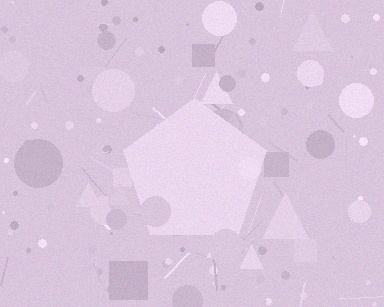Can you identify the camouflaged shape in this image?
The camouflaged shape is a pentagon.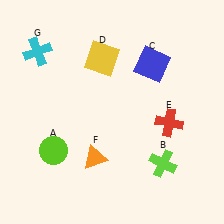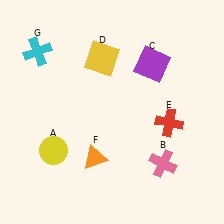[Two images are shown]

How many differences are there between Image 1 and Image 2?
There are 3 differences between the two images.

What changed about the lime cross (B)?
In Image 1, B is lime. In Image 2, it changed to pink.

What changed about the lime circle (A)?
In Image 1, A is lime. In Image 2, it changed to yellow.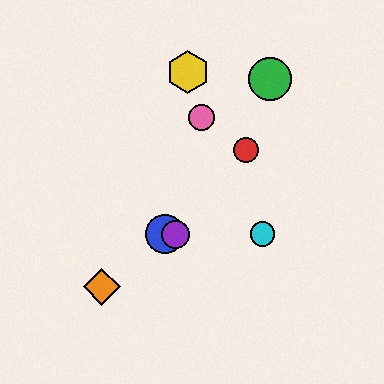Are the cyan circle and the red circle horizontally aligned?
No, the cyan circle is at y≈234 and the red circle is at y≈150.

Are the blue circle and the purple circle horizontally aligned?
Yes, both are at y≈234.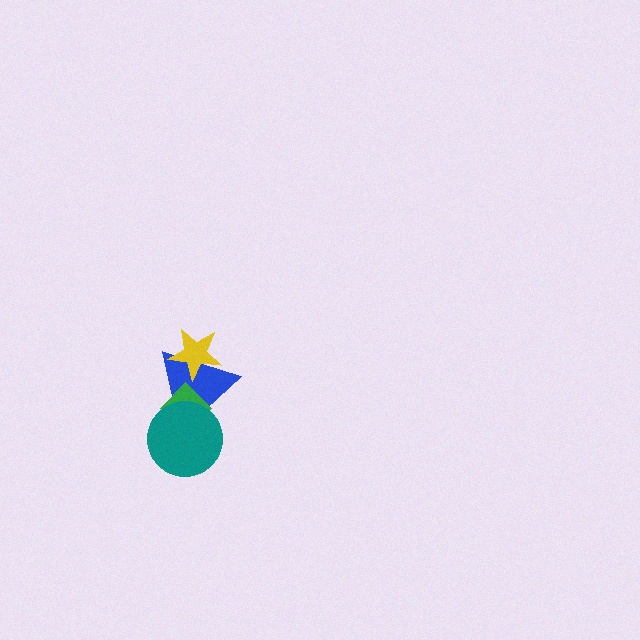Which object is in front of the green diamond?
The teal circle is in front of the green diamond.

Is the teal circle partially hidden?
No, no other shape covers it.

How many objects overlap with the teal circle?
2 objects overlap with the teal circle.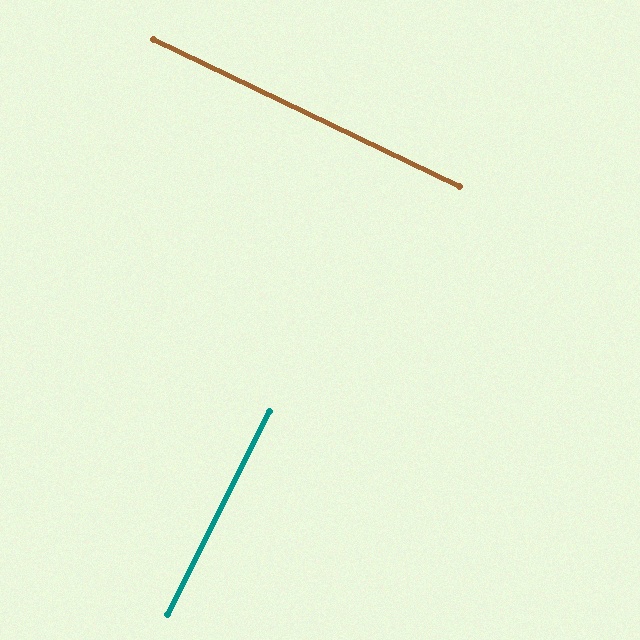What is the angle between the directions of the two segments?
Approximately 89 degrees.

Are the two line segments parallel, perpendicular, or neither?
Perpendicular — they meet at approximately 89°.